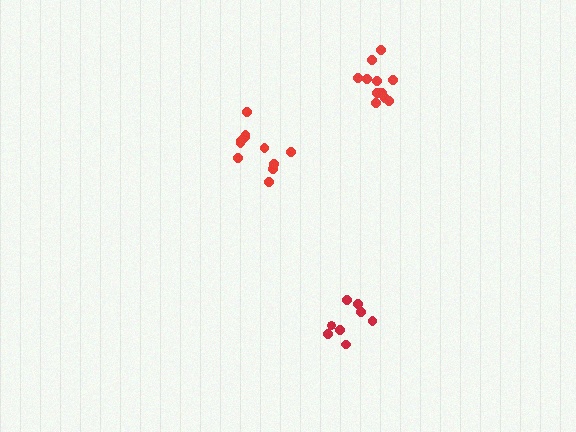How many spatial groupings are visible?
There are 3 spatial groupings.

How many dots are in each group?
Group 1: 8 dots, Group 2: 12 dots, Group 3: 11 dots (31 total).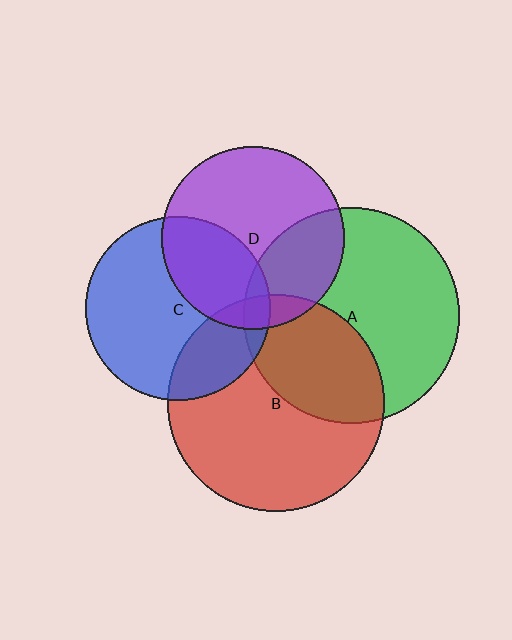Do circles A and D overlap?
Yes.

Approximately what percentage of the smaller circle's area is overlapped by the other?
Approximately 30%.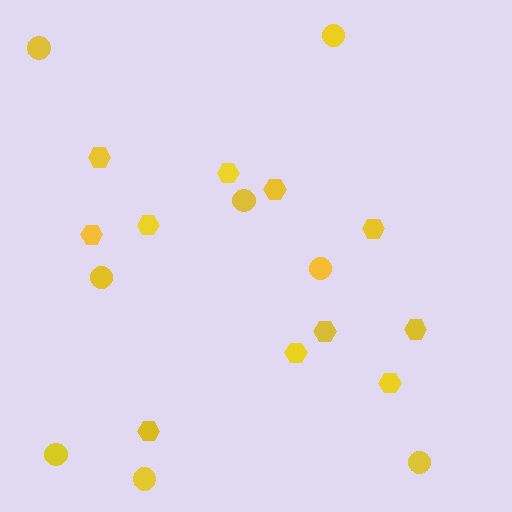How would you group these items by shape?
There are 2 groups: one group of hexagons (11) and one group of circles (8).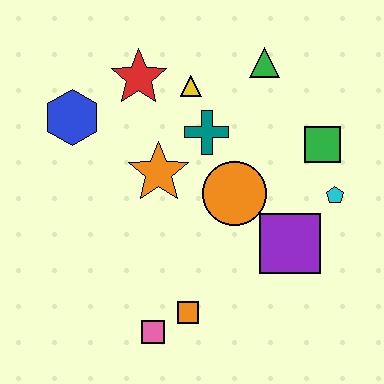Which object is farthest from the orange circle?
The blue hexagon is farthest from the orange circle.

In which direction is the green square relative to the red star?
The green square is to the right of the red star.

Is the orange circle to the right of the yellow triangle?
Yes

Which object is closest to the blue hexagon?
The red star is closest to the blue hexagon.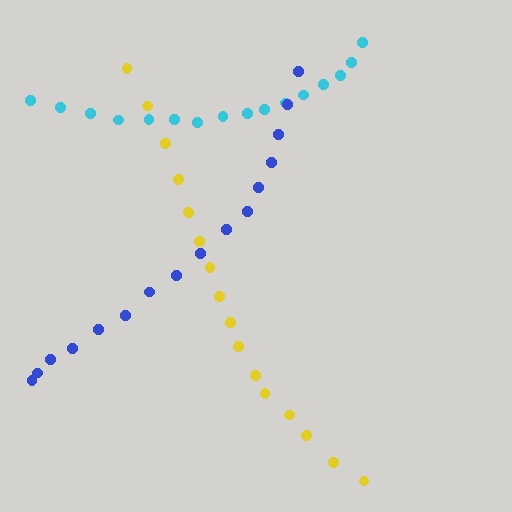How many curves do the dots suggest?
There are 3 distinct paths.